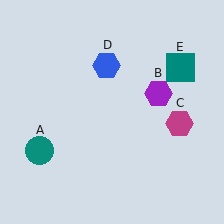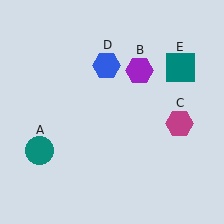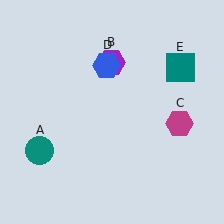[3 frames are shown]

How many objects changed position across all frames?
1 object changed position: purple hexagon (object B).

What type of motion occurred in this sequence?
The purple hexagon (object B) rotated counterclockwise around the center of the scene.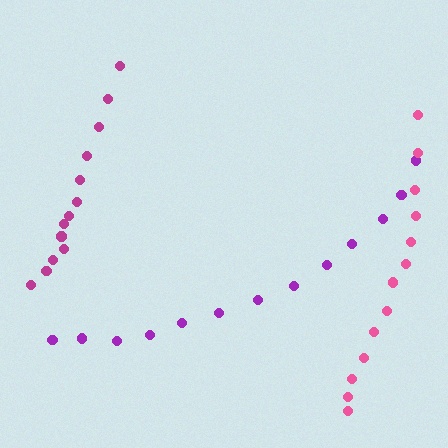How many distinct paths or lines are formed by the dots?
There are 3 distinct paths.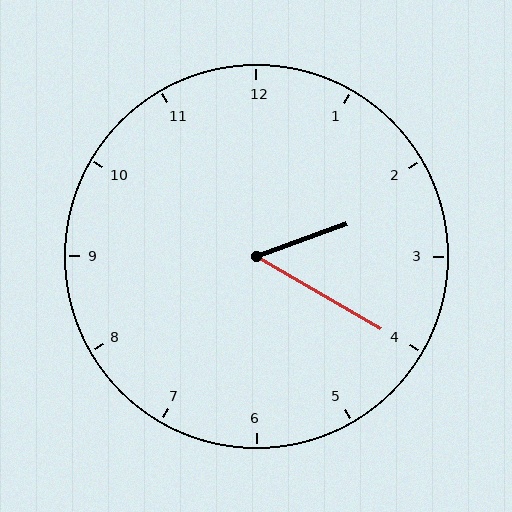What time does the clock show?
2:20.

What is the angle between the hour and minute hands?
Approximately 50 degrees.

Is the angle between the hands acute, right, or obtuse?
It is acute.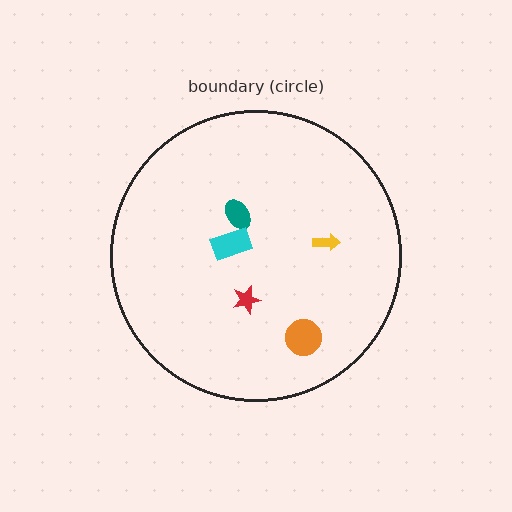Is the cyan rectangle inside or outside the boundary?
Inside.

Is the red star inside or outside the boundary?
Inside.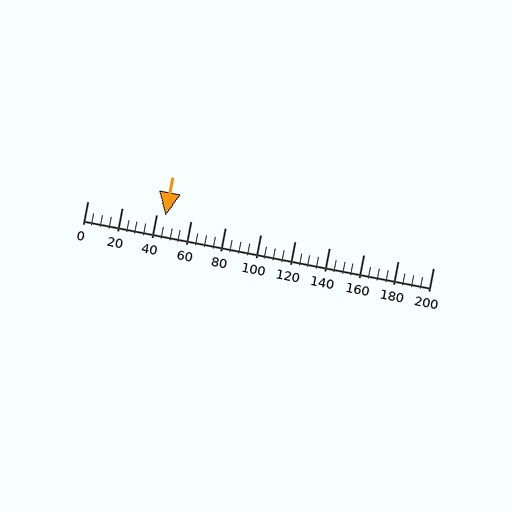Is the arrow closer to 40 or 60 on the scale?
The arrow is closer to 40.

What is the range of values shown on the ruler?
The ruler shows values from 0 to 200.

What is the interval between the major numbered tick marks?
The major tick marks are spaced 20 units apart.